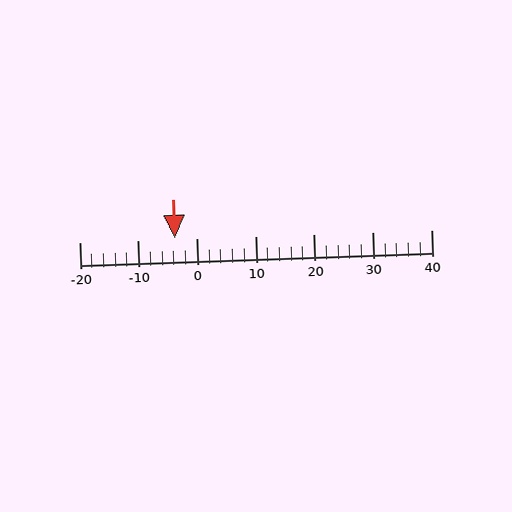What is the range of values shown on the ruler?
The ruler shows values from -20 to 40.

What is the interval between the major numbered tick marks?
The major tick marks are spaced 10 units apart.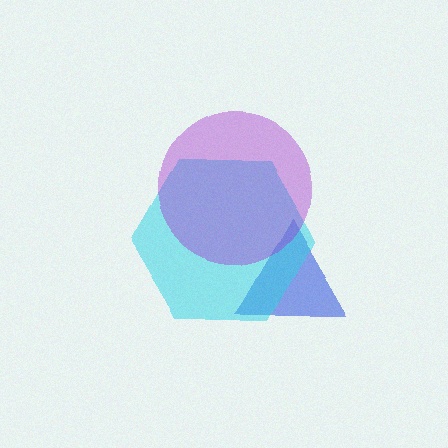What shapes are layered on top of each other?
The layered shapes are: a blue triangle, a cyan hexagon, a purple circle.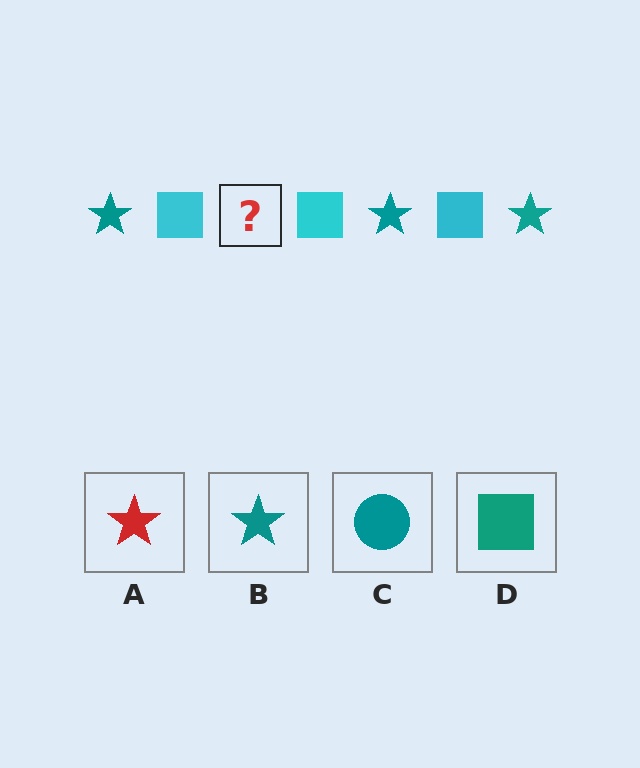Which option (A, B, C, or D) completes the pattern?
B.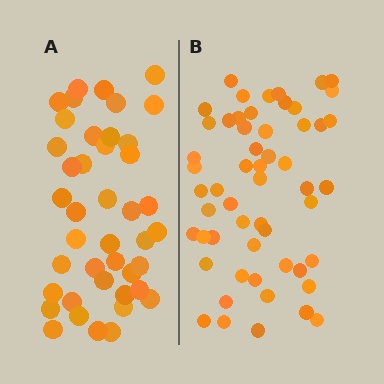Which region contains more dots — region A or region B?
Region B (the right region) has more dots.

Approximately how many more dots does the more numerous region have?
Region B has approximately 15 more dots than region A.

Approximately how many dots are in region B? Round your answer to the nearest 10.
About 60 dots. (The exact count is 55, which rounds to 60.)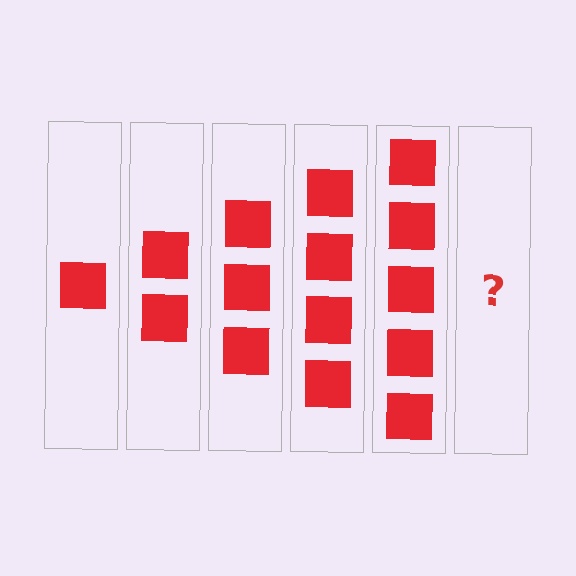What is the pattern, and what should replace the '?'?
The pattern is that each step adds one more square. The '?' should be 6 squares.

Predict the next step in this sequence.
The next step is 6 squares.